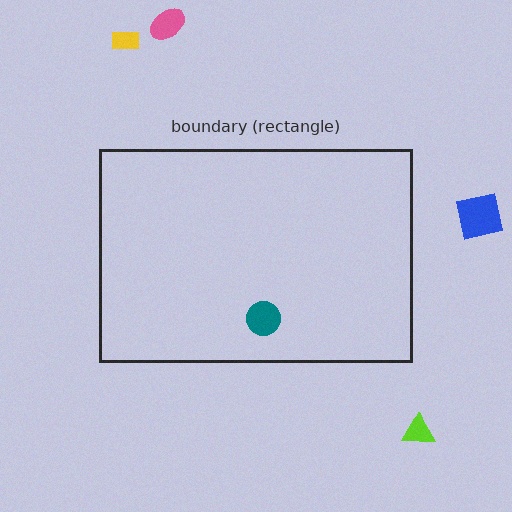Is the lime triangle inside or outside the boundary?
Outside.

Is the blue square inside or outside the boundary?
Outside.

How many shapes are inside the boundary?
1 inside, 4 outside.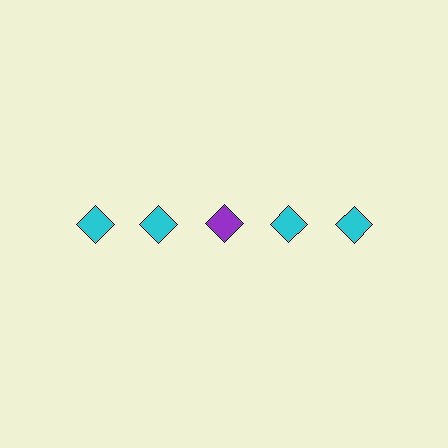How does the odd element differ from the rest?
It has a different color: purple instead of cyan.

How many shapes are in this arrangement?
There are 5 shapes arranged in a grid pattern.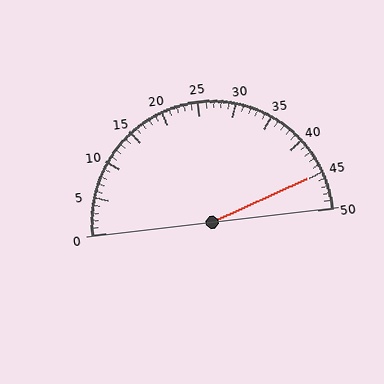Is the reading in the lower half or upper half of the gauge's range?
The reading is in the upper half of the range (0 to 50).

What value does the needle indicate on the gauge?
The needle indicates approximately 45.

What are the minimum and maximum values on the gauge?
The gauge ranges from 0 to 50.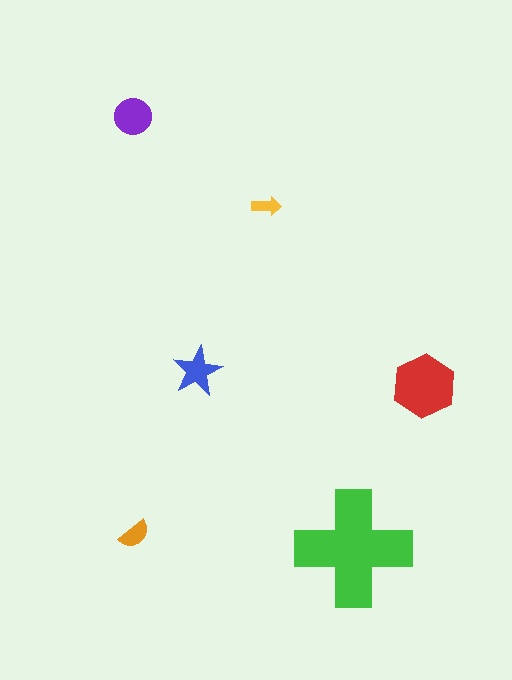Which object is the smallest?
The yellow arrow.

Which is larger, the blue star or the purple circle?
The purple circle.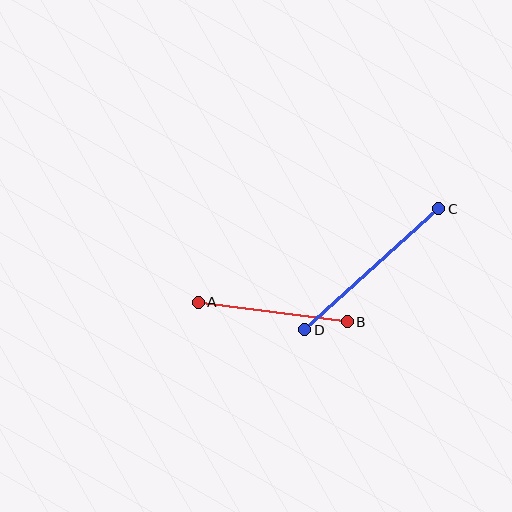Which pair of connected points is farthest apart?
Points C and D are farthest apart.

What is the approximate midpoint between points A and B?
The midpoint is at approximately (273, 312) pixels.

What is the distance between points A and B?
The distance is approximately 150 pixels.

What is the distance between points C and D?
The distance is approximately 180 pixels.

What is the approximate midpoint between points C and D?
The midpoint is at approximately (372, 269) pixels.